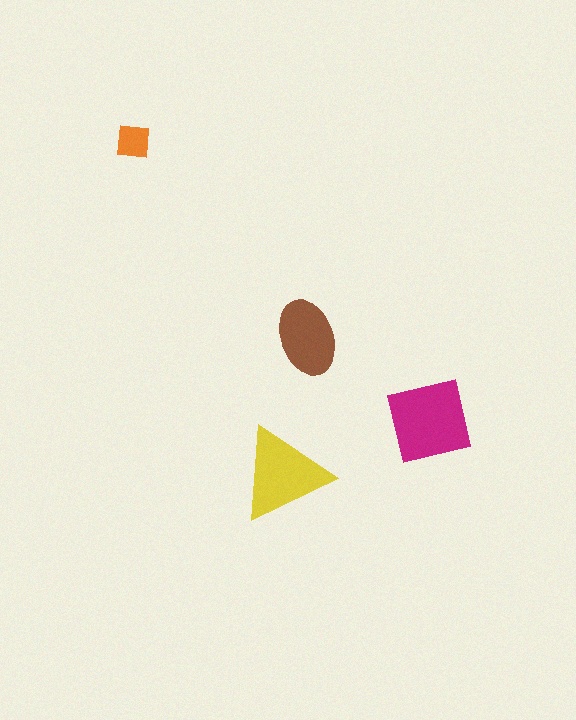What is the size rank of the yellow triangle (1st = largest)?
2nd.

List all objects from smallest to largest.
The orange square, the brown ellipse, the yellow triangle, the magenta square.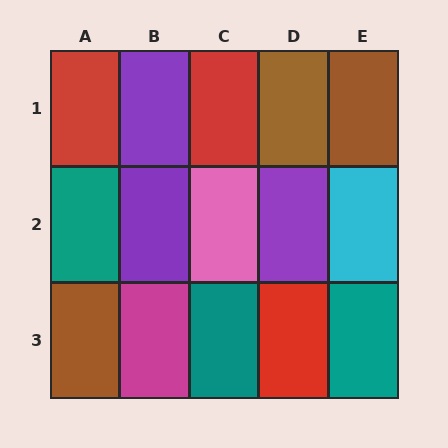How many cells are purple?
3 cells are purple.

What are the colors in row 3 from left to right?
Brown, magenta, teal, red, teal.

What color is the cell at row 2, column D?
Purple.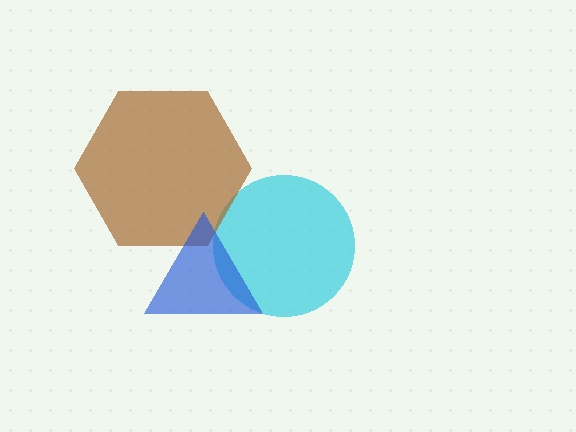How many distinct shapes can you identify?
There are 3 distinct shapes: a cyan circle, a brown hexagon, a blue triangle.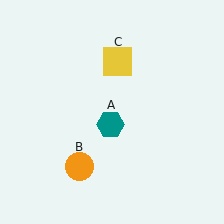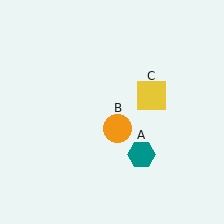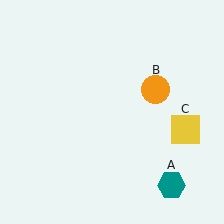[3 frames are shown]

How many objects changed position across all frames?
3 objects changed position: teal hexagon (object A), orange circle (object B), yellow square (object C).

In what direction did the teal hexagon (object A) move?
The teal hexagon (object A) moved down and to the right.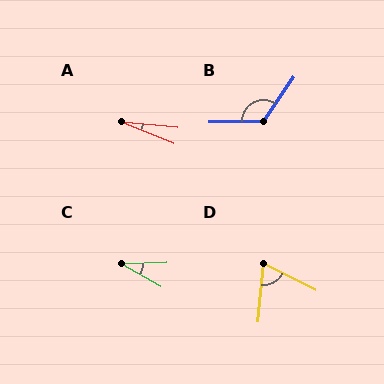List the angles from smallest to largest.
A (16°), C (31°), D (68°), B (125°).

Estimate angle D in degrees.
Approximately 68 degrees.